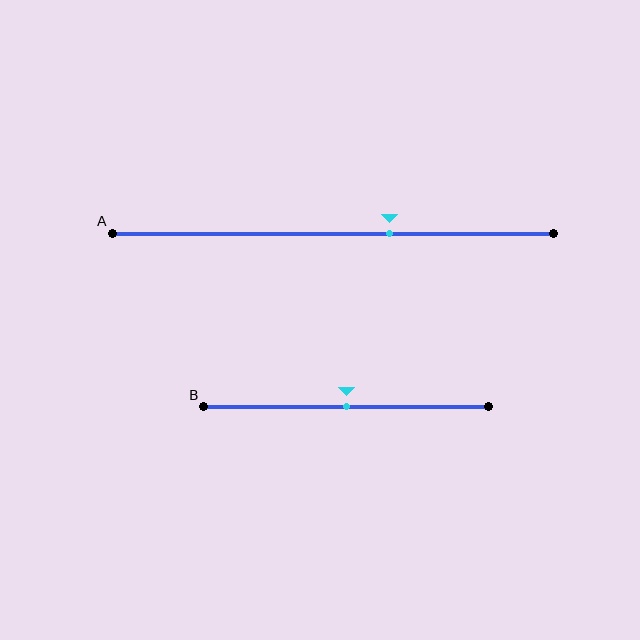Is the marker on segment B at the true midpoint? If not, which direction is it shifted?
Yes, the marker on segment B is at the true midpoint.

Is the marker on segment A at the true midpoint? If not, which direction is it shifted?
No, the marker on segment A is shifted to the right by about 13% of the segment length.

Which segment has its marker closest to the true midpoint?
Segment B has its marker closest to the true midpoint.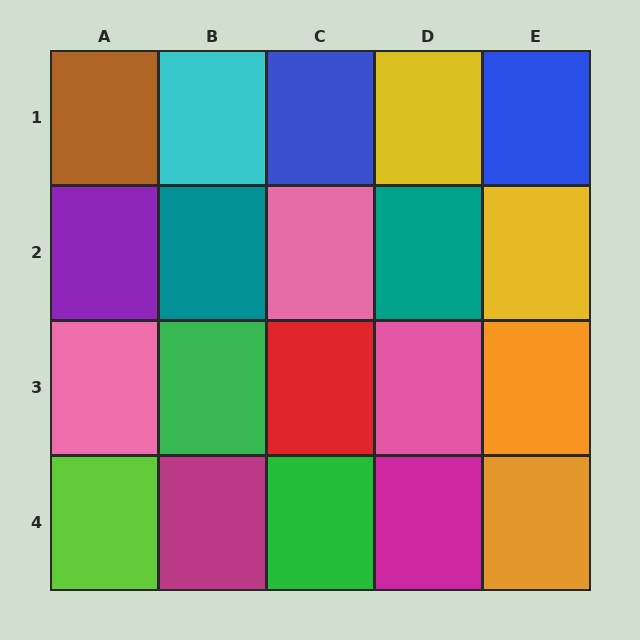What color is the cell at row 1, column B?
Cyan.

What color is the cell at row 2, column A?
Purple.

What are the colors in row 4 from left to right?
Lime, magenta, green, magenta, orange.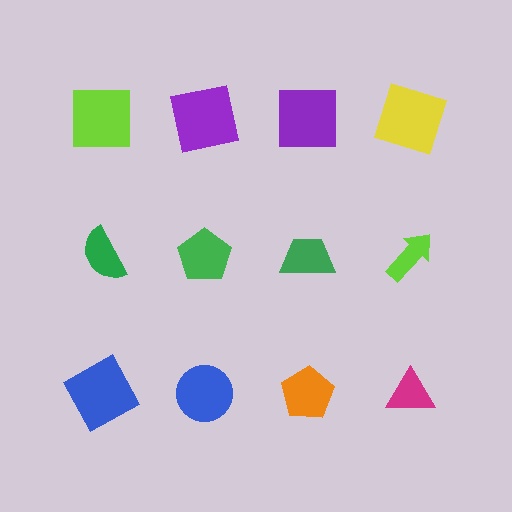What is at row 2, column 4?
A lime arrow.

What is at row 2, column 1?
A green semicircle.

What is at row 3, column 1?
A blue square.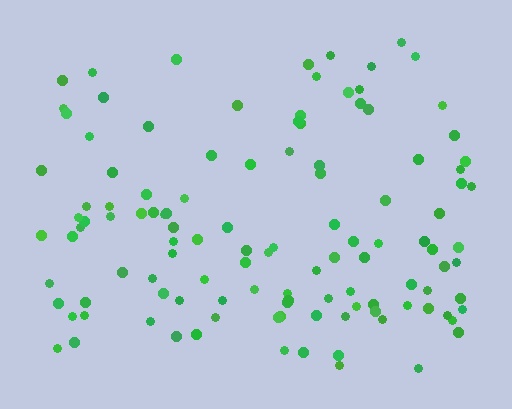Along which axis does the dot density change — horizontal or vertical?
Vertical.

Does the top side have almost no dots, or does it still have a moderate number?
Still a moderate number, just noticeably fewer than the bottom.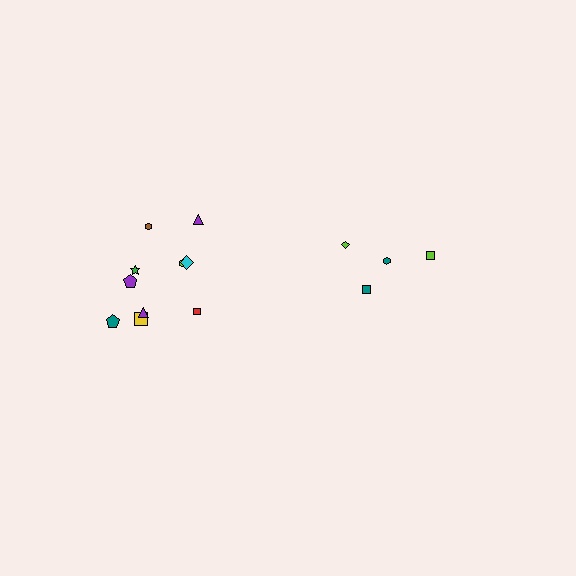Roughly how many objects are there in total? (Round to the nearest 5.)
Roughly 15 objects in total.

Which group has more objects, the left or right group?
The left group.